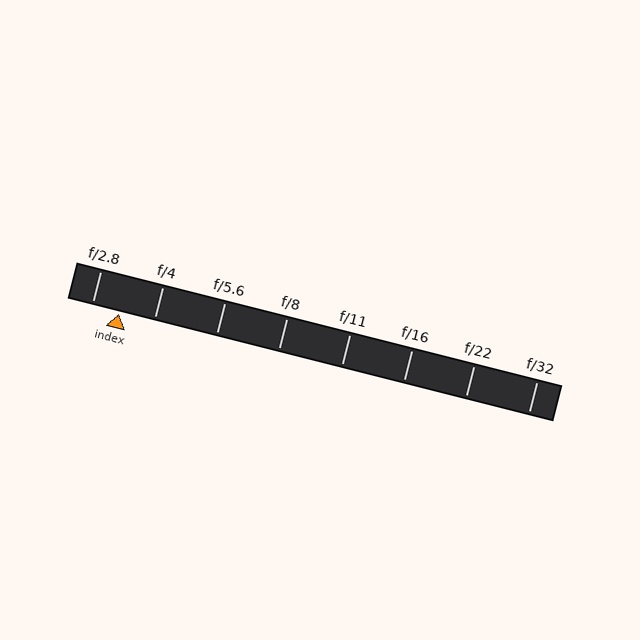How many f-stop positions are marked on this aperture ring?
There are 8 f-stop positions marked.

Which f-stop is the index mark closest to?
The index mark is closest to f/2.8.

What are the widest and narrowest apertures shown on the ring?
The widest aperture shown is f/2.8 and the narrowest is f/32.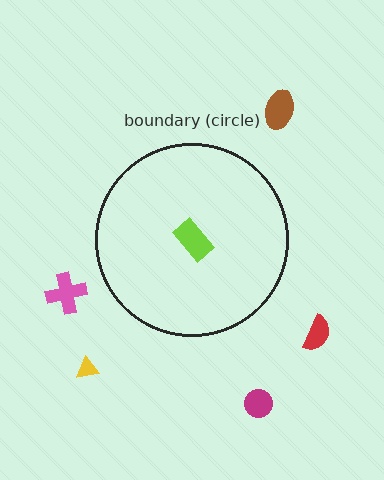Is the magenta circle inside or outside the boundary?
Outside.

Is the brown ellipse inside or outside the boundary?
Outside.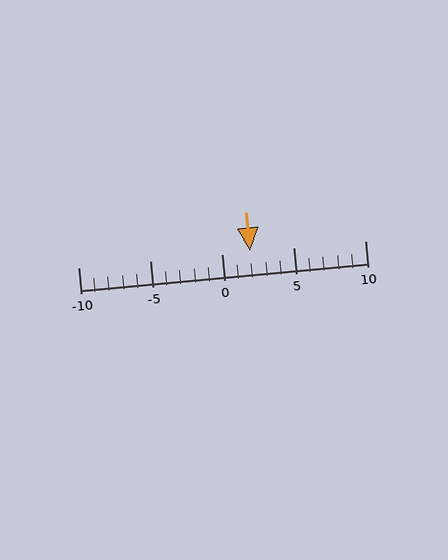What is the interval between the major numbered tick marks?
The major tick marks are spaced 5 units apart.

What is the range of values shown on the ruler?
The ruler shows values from -10 to 10.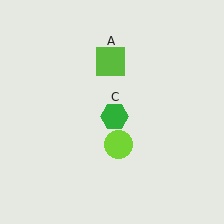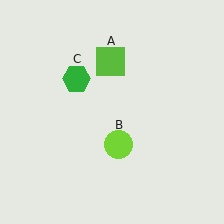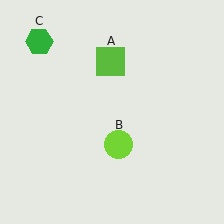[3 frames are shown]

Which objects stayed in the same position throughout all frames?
Lime square (object A) and lime circle (object B) remained stationary.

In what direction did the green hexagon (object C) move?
The green hexagon (object C) moved up and to the left.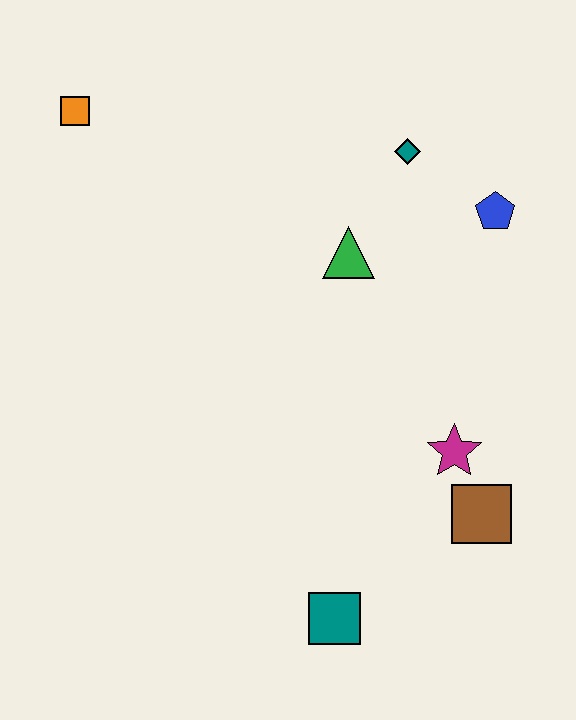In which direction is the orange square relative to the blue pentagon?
The orange square is to the left of the blue pentagon.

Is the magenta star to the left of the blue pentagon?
Yes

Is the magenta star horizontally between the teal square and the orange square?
No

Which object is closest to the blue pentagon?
The teal diamond is closest to the blue pentagon.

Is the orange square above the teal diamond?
Yes